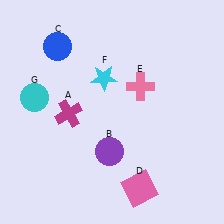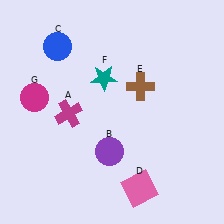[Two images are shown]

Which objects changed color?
E changed from pink to brown. F changed from cyan to teal. G changed from cyan to magenta.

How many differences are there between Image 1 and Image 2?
There are 3 differences between the two images.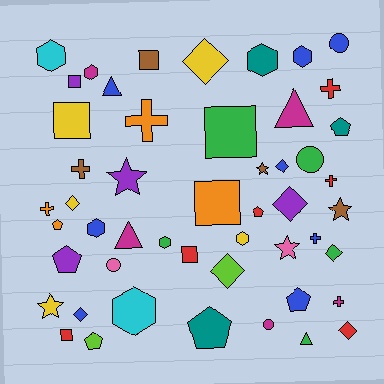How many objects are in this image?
There are 50 objects.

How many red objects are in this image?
There are 6 red objects.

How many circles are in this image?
There are 4 circles.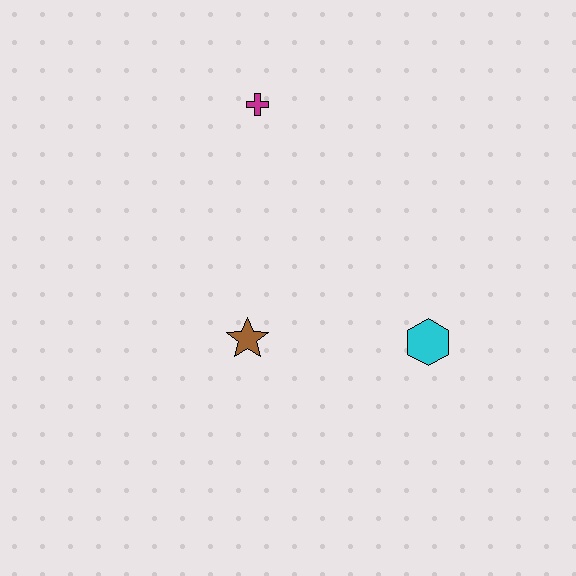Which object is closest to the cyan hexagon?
The brown star is closest to the cyan hexagon.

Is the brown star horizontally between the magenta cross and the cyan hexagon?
No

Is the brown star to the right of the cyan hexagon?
No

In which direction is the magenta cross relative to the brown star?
The magenta cross is above the brown star.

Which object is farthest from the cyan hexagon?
The magenta cross is farthest from the cyan hexagon.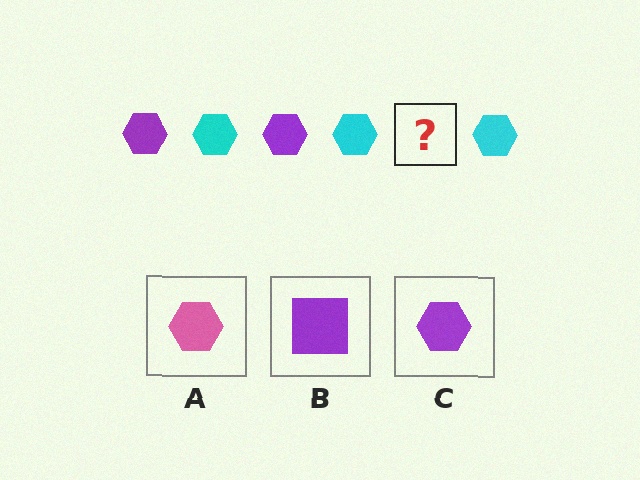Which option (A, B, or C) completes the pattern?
C.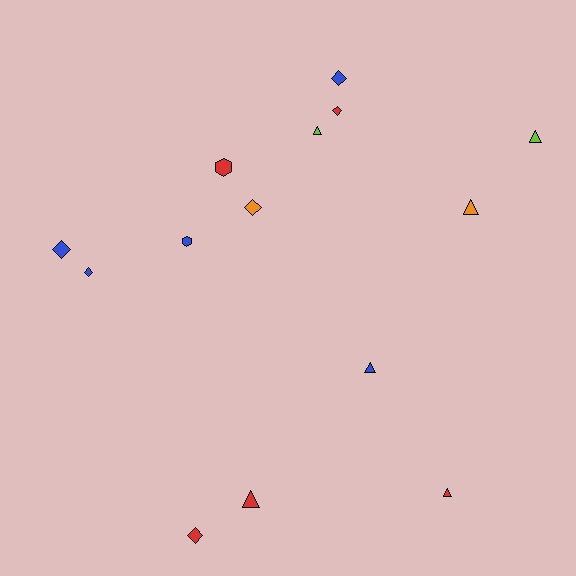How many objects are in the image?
There are 14 objects.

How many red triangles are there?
There are 2 red triangles.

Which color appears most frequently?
Red, with 5 objects.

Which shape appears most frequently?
Triangle, with 6 objects.